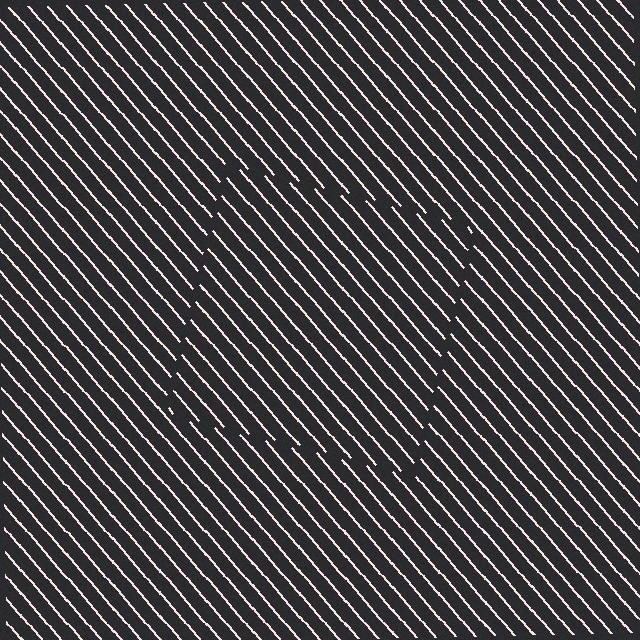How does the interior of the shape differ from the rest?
The interior of the shape contains the same grating, shifted by half a period — the contour is defined by the phase discontinuity where line-ends from the inner and outer gratings abut.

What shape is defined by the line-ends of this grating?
An illusory square. The interior of the shape contains the same grating, shifted by half a period — the contour is defined by the phase discontinuity where line-ends from the inner and outer gratings abut.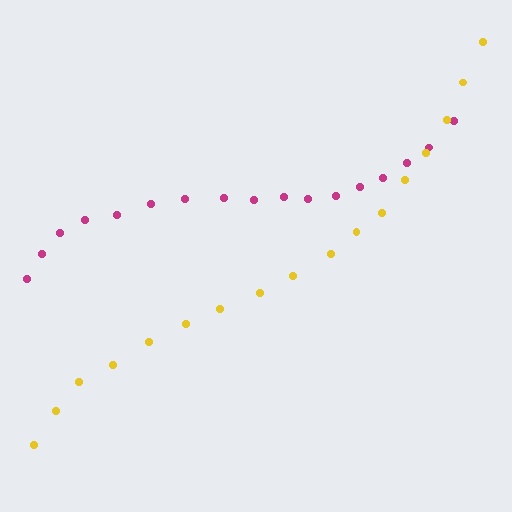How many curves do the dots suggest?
There are 2 distinct paths.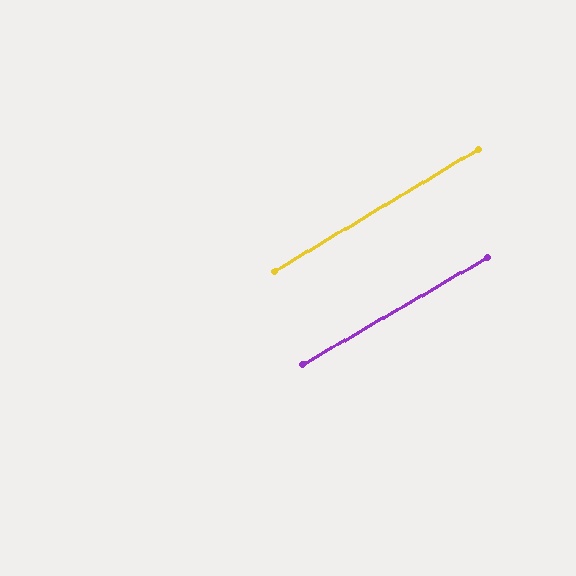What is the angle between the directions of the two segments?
Approximately 1 degree.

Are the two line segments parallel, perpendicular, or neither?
Parallel — their directions differ by only 0.8°.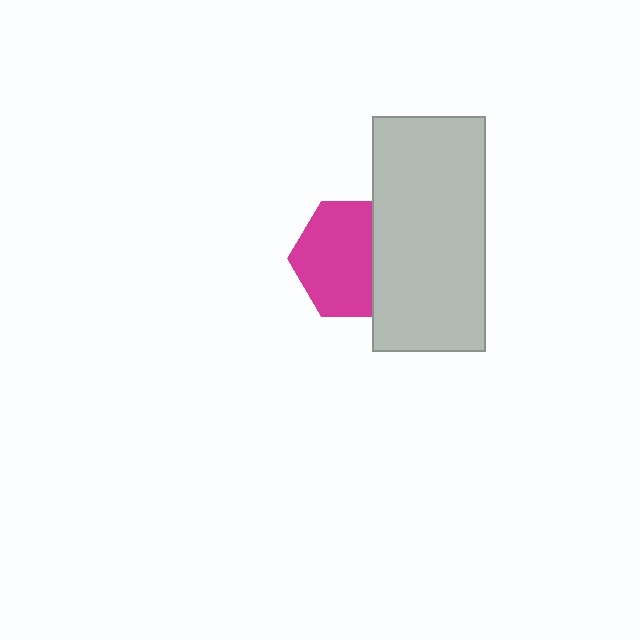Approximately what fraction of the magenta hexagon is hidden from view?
Roughly 33% of the magenta hexagon is hidden behind the light gray rectangle.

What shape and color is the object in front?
The object in front is a light gray rectangle.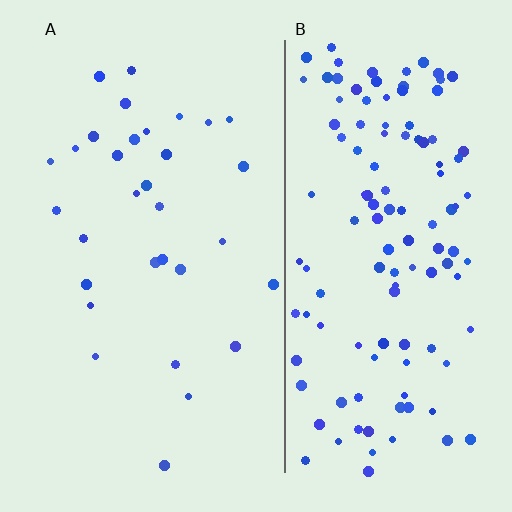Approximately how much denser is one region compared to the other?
Approximately 4.0× — region B over region A.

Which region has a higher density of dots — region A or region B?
B (the right).